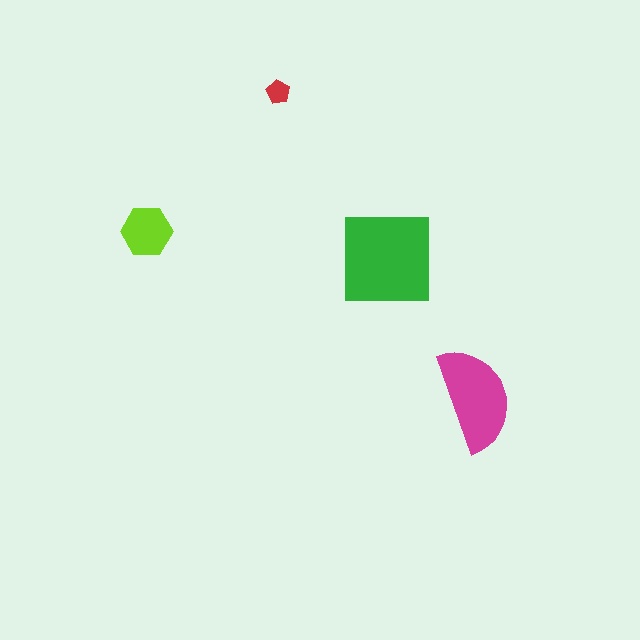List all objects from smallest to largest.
The red pentagon, the lime hexagon, the magenta semicircle, the green square.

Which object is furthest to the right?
The magenta semicircle is rightmost.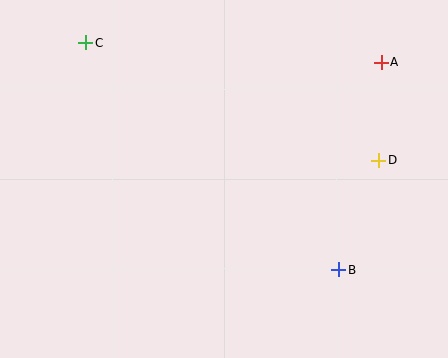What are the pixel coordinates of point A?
Point A is at (381, 62).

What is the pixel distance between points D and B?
The distance between D and B is 117 pixels.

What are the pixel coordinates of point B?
Point B is at (339, 270).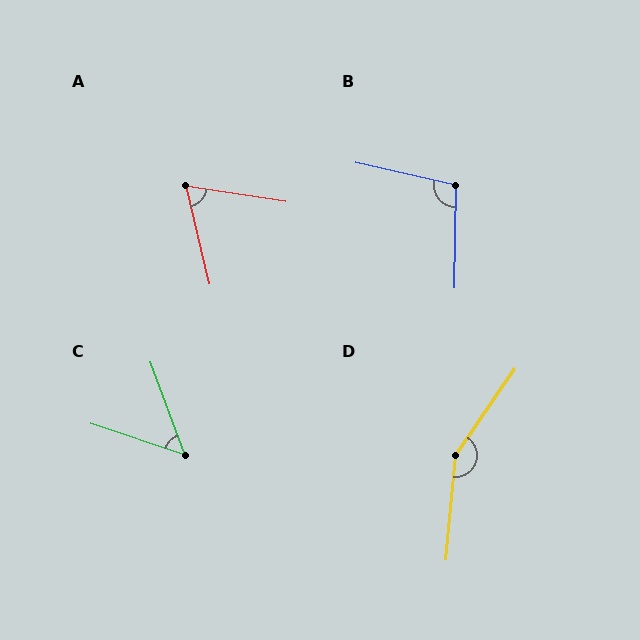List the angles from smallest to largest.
C (51°), A (68°), B (102°), D (151°).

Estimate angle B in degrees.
Approximately 102 degrees.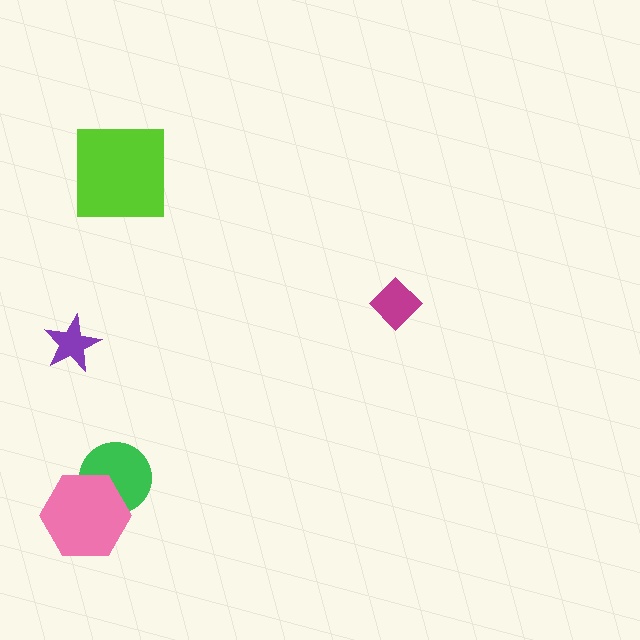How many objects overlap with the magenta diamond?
0 objects overlap with the magenta diamond.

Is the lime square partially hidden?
No, no other shape covers it.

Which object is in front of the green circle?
The pink hexagon is in front of the green circle.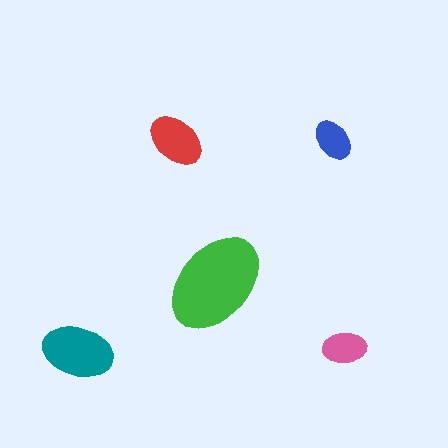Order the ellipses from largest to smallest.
the green one, the teal one, the red one, the pink one, the blue one.